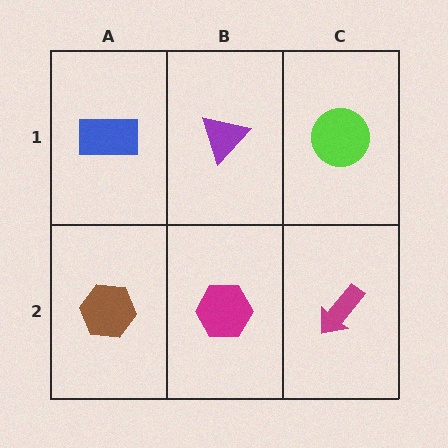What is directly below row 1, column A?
A brown hexagon.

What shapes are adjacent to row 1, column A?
A brown hexagon (row 2, column A), a purple triangle (row 1, column B).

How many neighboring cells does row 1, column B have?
3.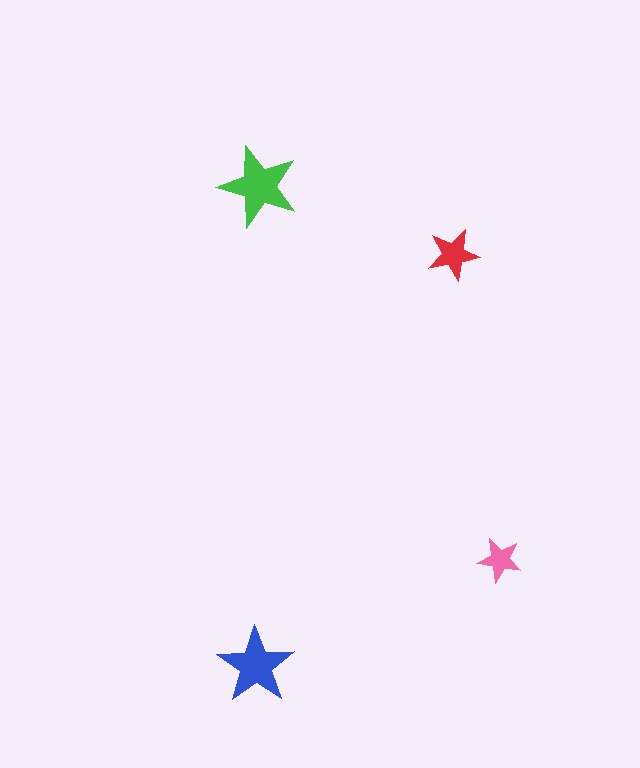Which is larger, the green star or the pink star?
The green one.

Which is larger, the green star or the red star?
The green one.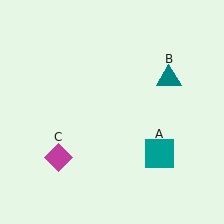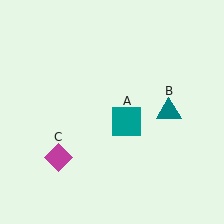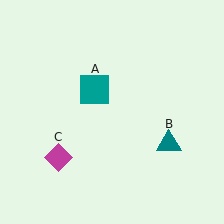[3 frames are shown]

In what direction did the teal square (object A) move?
The teal square (object A) moved up and to the left.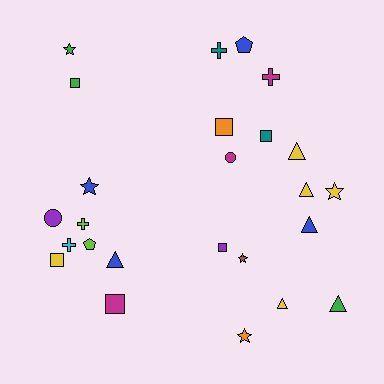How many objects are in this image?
There are 25 objects.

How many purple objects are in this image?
There are 2 purple objects.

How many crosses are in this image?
There are 4 crosses.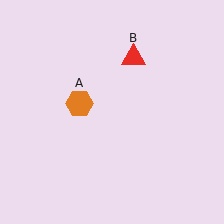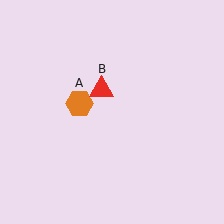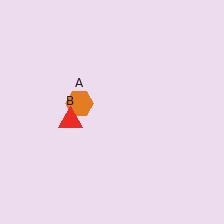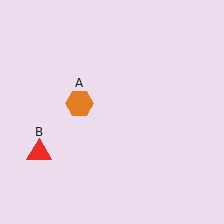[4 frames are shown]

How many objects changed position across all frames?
1 object changed position: red triangle (object B).